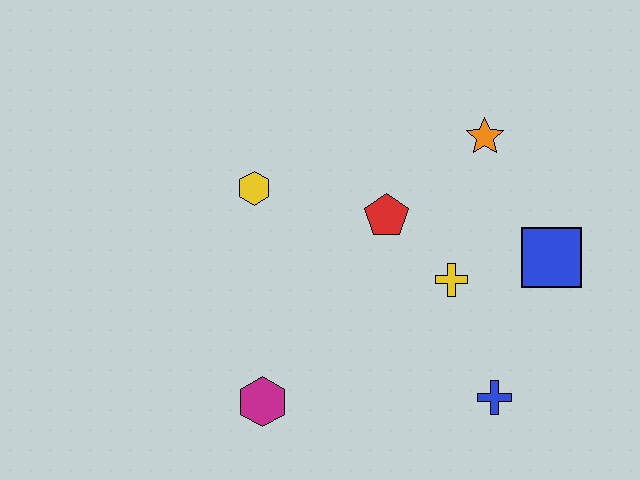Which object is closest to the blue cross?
The yellow cross is closest to the blue cross.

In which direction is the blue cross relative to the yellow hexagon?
The blue cross is to the right of the yellow hexagon.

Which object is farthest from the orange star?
The magenta hexagon is farthest from the orange star.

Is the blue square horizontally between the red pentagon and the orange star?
No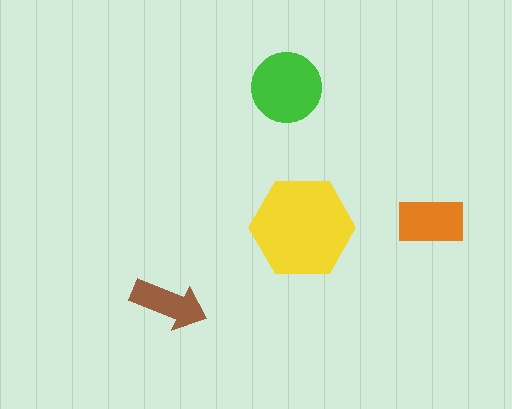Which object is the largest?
The yellow hexagon.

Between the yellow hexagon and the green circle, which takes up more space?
The yellow hexagon.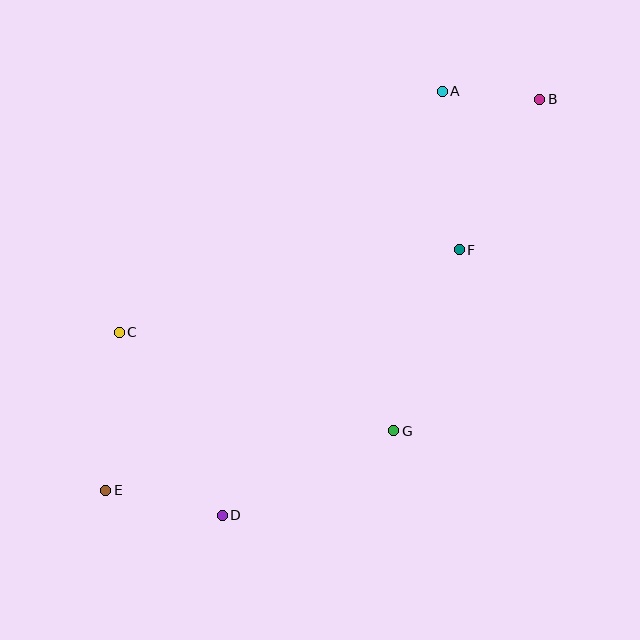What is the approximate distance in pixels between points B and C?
The distance between B and C is approximately 480 pixels.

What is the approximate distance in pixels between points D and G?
The distance between D and G is approximately 191 pixels.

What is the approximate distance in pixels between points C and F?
The distance between C and F is approximately 350 pixels.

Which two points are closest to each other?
Points A and B are closest to each other.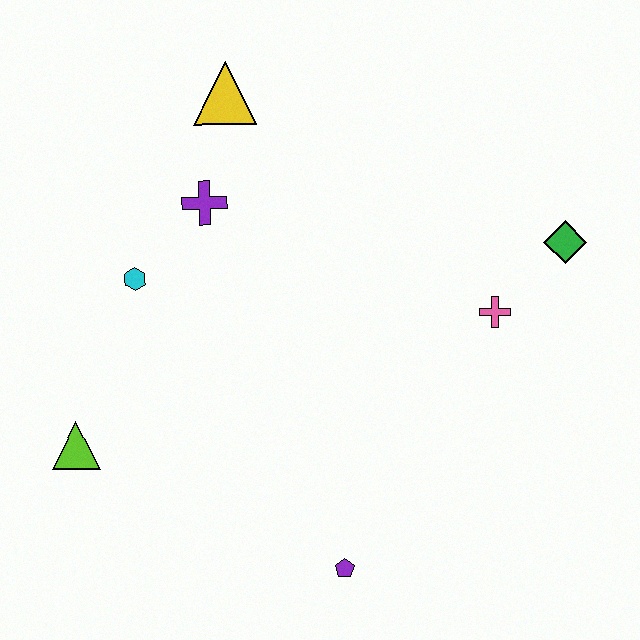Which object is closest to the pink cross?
The green diamond is closest to the pink cross.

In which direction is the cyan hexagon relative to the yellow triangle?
The cyan hexagon is below the yellow triangle.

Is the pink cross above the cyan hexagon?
No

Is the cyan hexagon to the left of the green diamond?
Yes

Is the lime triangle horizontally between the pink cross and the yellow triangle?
No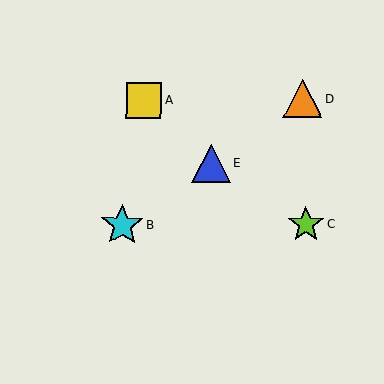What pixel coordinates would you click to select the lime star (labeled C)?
Click at (306, 224) to select the lime star C.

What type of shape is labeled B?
Shape B is a cyan star.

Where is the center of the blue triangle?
The center of the blue triangle is at (211, 163).